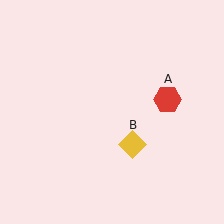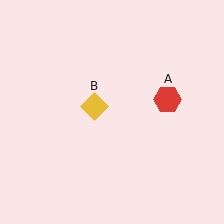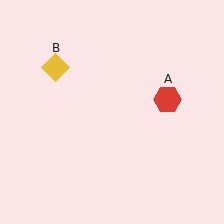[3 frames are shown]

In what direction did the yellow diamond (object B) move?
The yellow diamond (object B) moved up and to the left.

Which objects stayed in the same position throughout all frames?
Red hexagon (object A) remained stationary.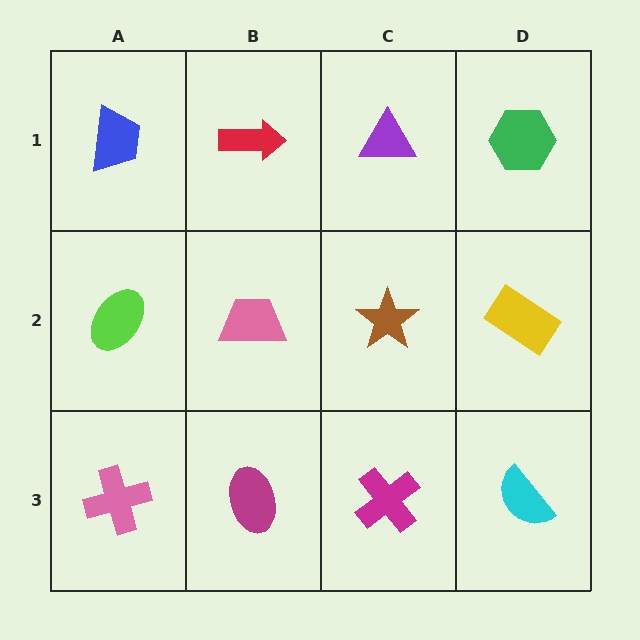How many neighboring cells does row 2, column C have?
4.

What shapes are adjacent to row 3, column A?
A lime ellipse (row 2, column A), a magenta ellipse (row 3, column B).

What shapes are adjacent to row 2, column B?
A red arrow (row 1, column B), a magenta ellipse (row 3, column B), a lime ellipse (row 2, column A), a brown star (row 2, column C).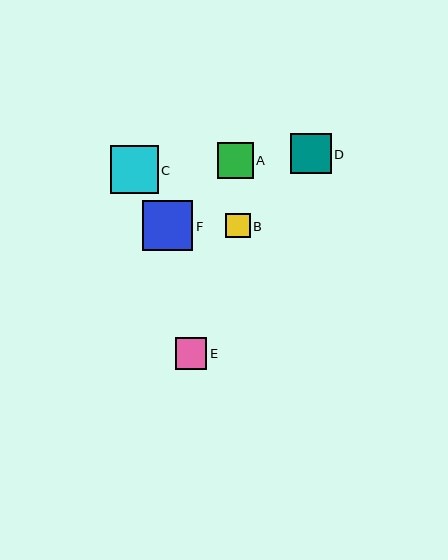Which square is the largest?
Square F is the largest with a size of approximately 50 pixels.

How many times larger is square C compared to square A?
Square C is approximately 1.3 times the size of square A.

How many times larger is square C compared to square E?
Square C is approximately 1.5 times the size of square E.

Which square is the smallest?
Square B is the smallest with a size of approximately 24 pixels.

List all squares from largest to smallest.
From largest to smallest: F, C, D, A, E, B.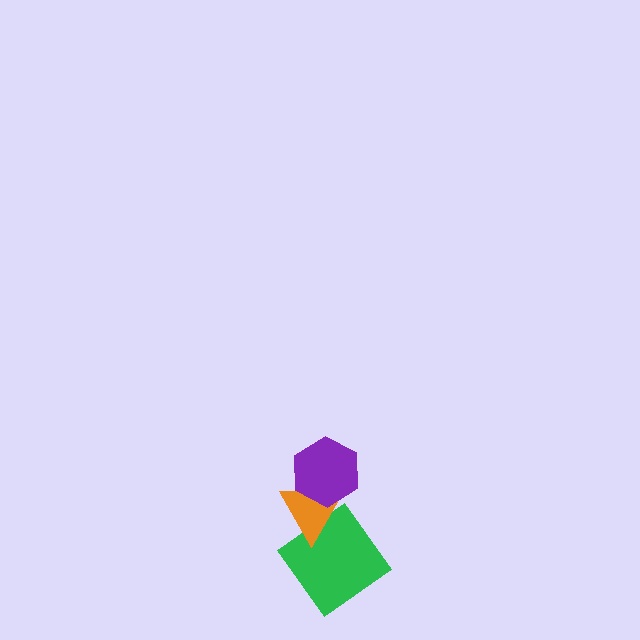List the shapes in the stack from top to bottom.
From top to bottom: the purple hexagon, the orange triangle, the green diamond.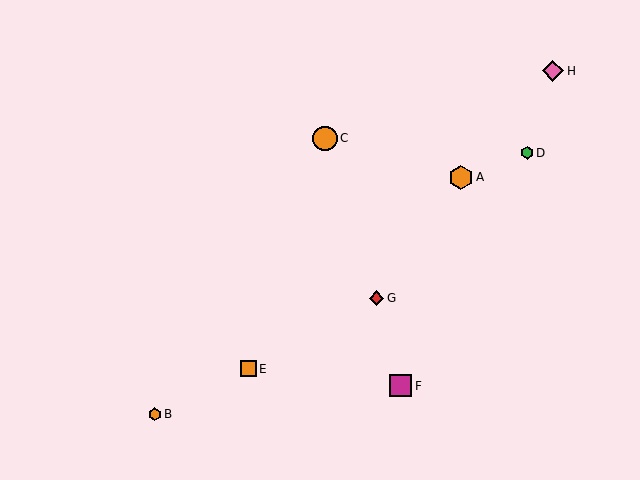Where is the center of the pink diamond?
The center of the pink diamond is at (553, 71).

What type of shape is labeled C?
Shape C is an orange circle.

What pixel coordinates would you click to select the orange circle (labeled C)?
Click at (325, 138) to select the orange circle C.